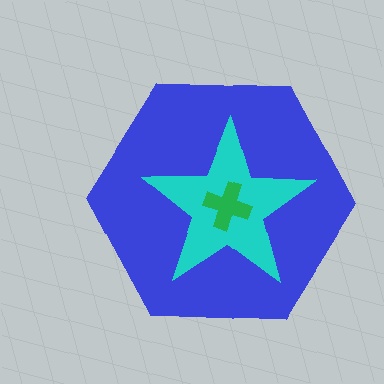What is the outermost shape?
The blue hexagon.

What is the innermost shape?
The green cross.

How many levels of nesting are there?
3.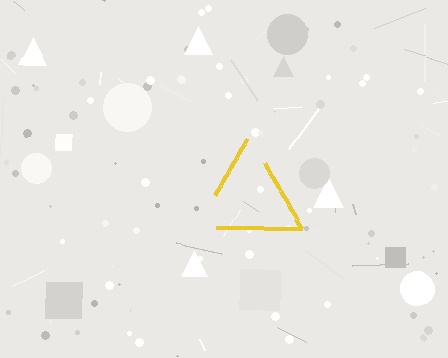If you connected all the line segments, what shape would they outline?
They would outline a triangle.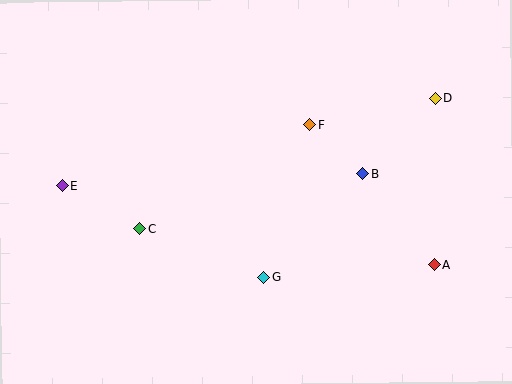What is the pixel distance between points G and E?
The distance between G and E is 221 pixels.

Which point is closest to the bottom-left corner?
Point E is closest to the bottom-left corner.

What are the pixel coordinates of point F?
Point F is at (310, 125).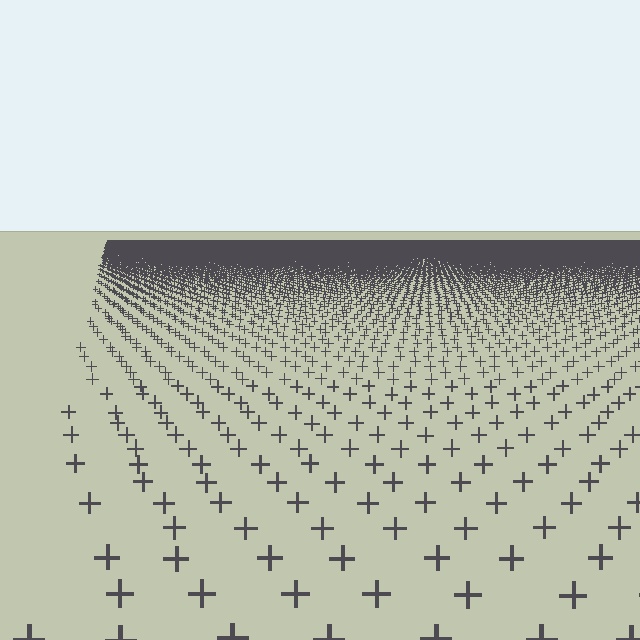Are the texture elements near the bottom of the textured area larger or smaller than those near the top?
Larger. Near the bottom, elements are closer to the viewer and appear at a bigger on-screen size.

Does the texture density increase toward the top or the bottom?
Density increases toward the top.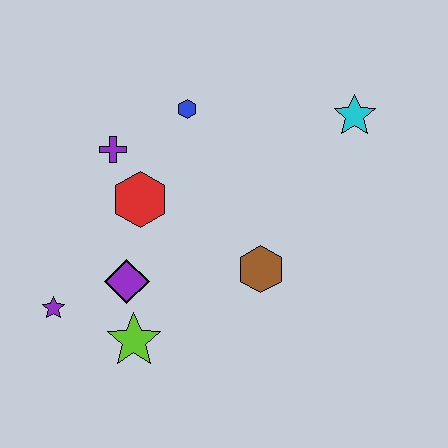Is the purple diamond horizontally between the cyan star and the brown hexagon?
No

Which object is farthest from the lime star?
The cyan star is farthest from the lime star.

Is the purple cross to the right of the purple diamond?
No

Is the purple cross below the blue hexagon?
Yes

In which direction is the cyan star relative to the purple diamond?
The cyan star is to the right of the purple diamond.